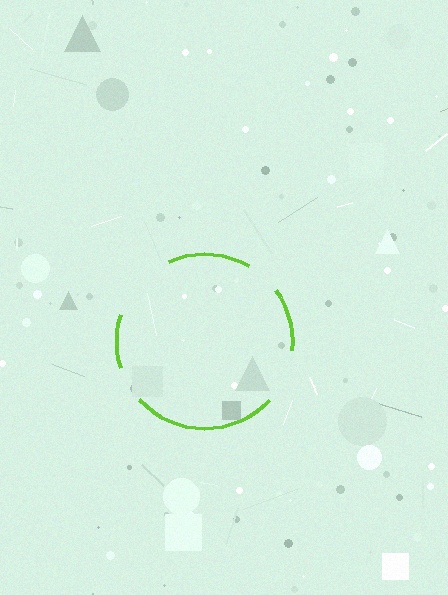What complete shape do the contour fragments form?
The contour fragments form a circle.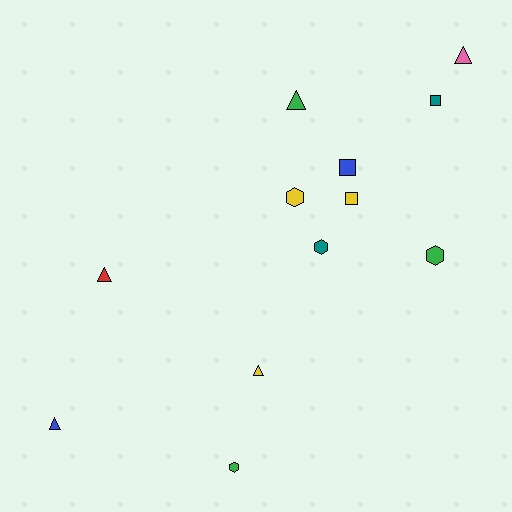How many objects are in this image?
There are 12 objects.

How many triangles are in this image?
There are 5 triangles.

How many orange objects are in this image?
There are no orange objects.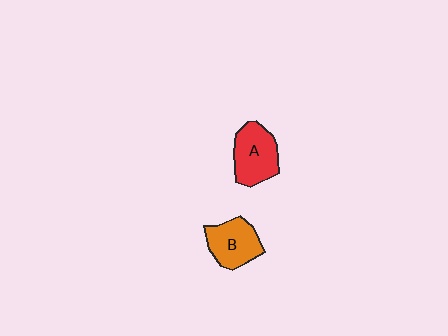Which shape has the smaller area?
Shape B (orange).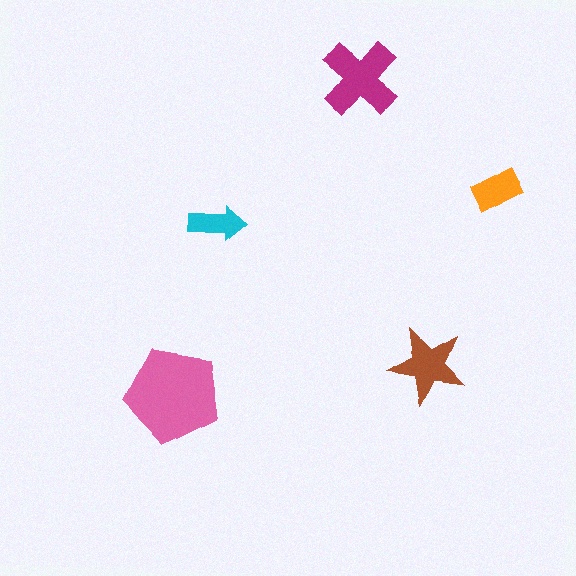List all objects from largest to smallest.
The pink pentagon, the magenta cross, the brown star, the orange rectangle, the cyan arrow.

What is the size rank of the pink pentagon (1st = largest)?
1st.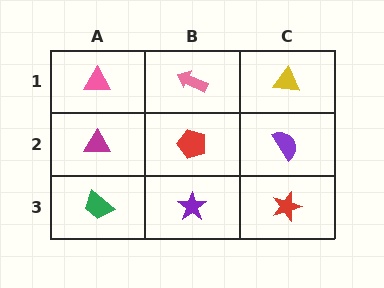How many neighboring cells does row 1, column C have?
2.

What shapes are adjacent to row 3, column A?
A magenta triangle (row 2, column A), a purple star (row 3, column B).